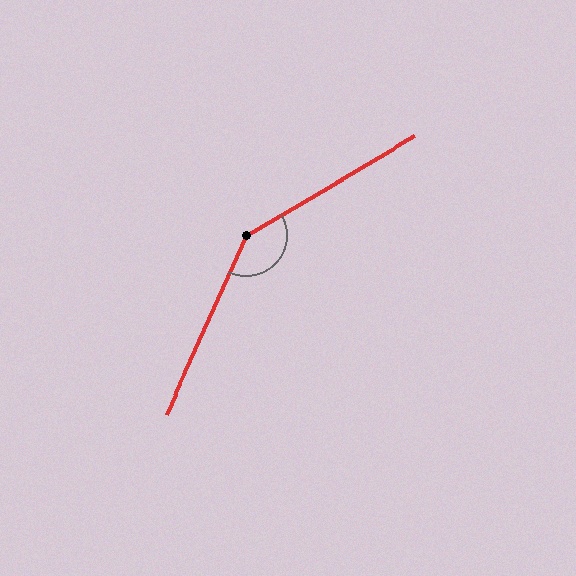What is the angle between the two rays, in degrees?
Approximately 144 degrees.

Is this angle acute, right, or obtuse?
It is obtuse.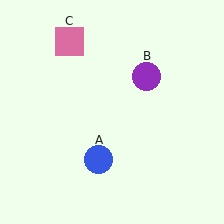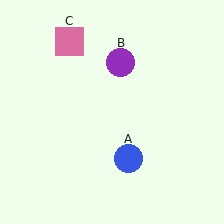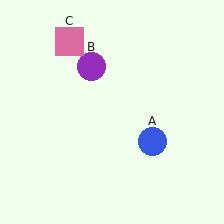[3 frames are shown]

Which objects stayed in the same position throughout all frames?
Pink square (object C) remained stationary.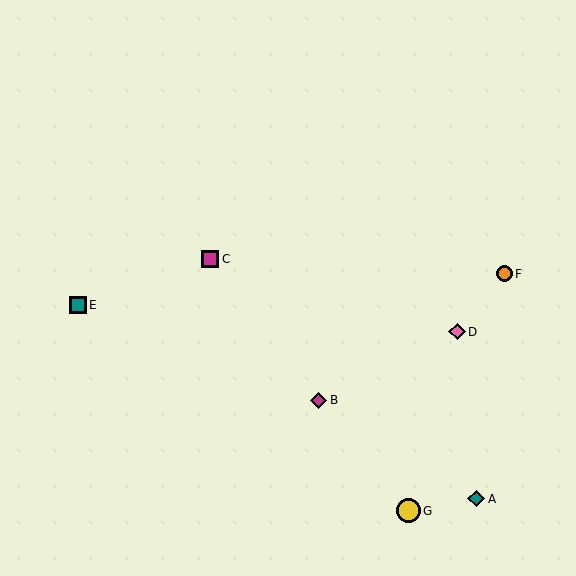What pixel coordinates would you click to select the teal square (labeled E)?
Click at (78, 305) to select the teal square E.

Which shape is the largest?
The yellow circle (labeled G) is the largest.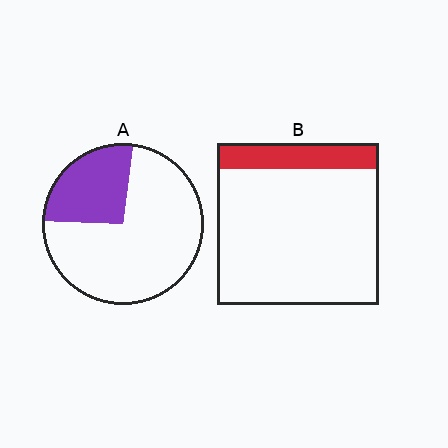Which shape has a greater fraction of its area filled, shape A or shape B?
Shape A.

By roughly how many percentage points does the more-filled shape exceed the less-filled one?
By roughly 10 percentage points (A over B).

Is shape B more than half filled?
No.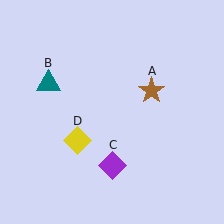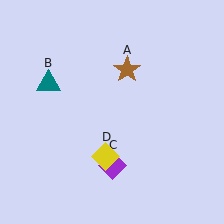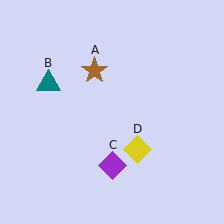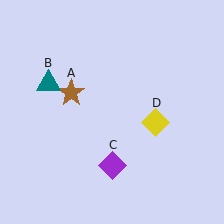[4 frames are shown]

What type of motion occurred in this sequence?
The brown star (object A), yellow diamond (object D) rotated counterclockwise around the center of the scene.